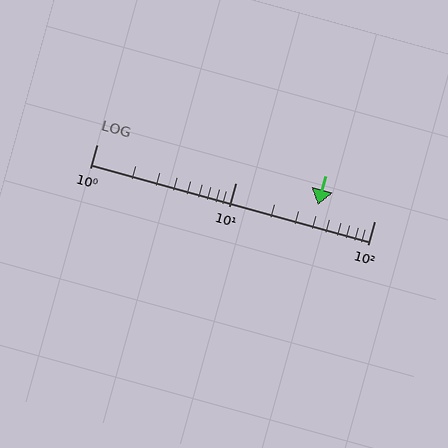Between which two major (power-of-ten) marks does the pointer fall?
The pointer is between 10 and 100.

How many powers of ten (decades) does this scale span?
The scale spans 2 decades, from 1 to 100.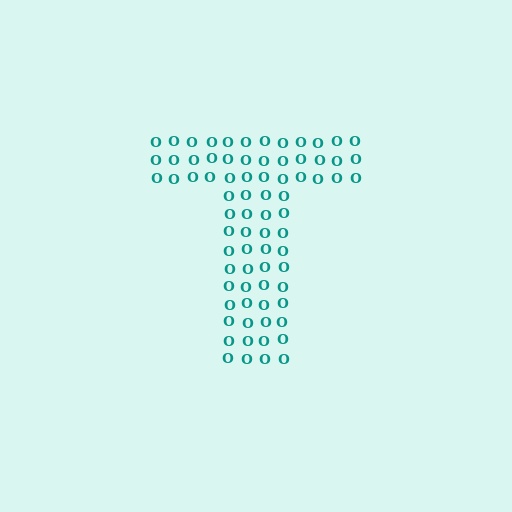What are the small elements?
The small elements are letter O's.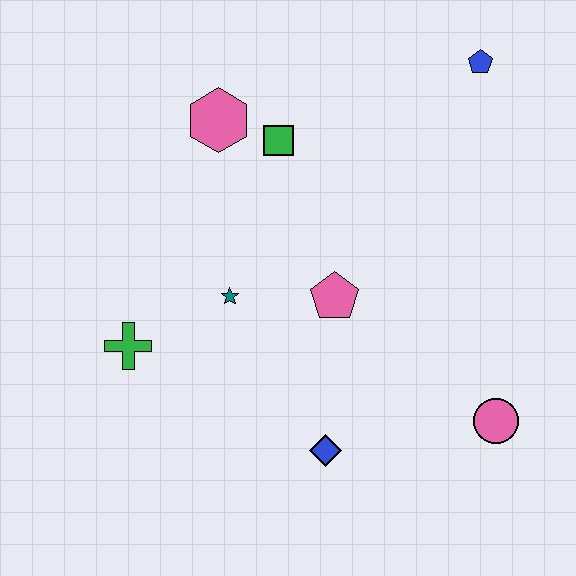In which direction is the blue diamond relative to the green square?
The blue diamond is below the green square.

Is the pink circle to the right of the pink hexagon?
Yes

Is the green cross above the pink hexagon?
No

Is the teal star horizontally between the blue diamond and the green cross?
Yes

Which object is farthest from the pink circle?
The pink hexagon is farthest from the pink circle.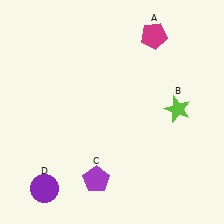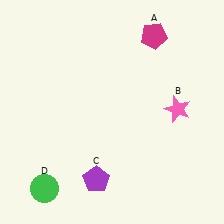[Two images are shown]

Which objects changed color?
B changed from lime to pink. D changed from purple to green.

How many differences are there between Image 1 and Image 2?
There are 2 differences between the two images.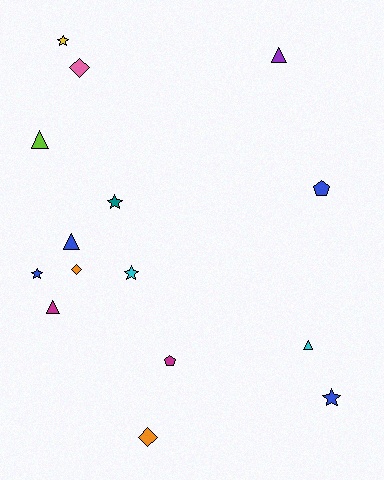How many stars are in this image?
There are 5 stars.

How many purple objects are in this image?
There is 1 purple object.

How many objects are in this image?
There are 15 objects.